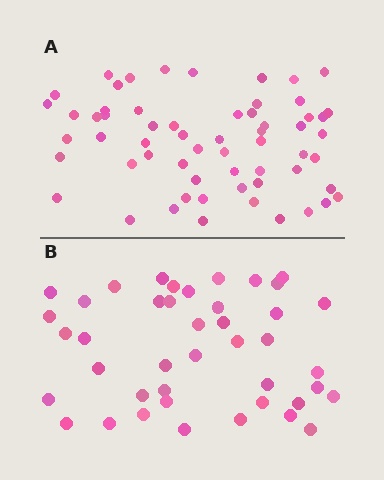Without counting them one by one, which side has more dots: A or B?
Region A (the top region) has more dots.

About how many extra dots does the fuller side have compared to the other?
Region A has approximately 20 more dots than region B.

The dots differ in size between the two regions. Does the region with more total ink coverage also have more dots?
No. Region B has more total ink coverage because its dots are larger, but region A actually contains more individual dots. Total area can be misleading — the number of items is what matters here.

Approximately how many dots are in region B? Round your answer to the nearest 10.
About 40 dots. (The exact count is 42, which rounds to 40.)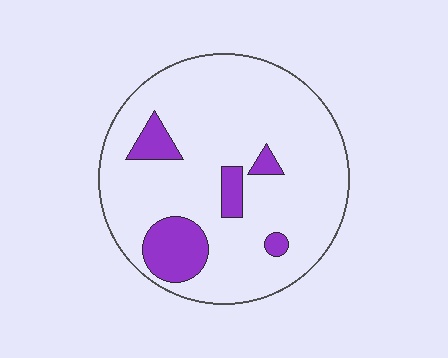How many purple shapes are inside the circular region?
5.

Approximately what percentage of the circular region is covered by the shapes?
Approximately 15%.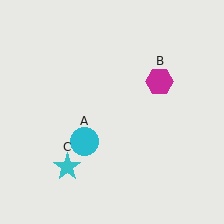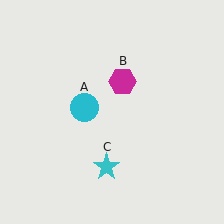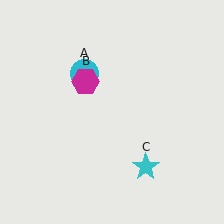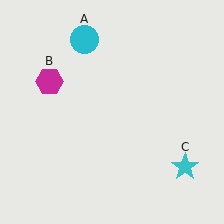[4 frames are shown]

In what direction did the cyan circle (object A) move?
The cyan circle (object A) moved up.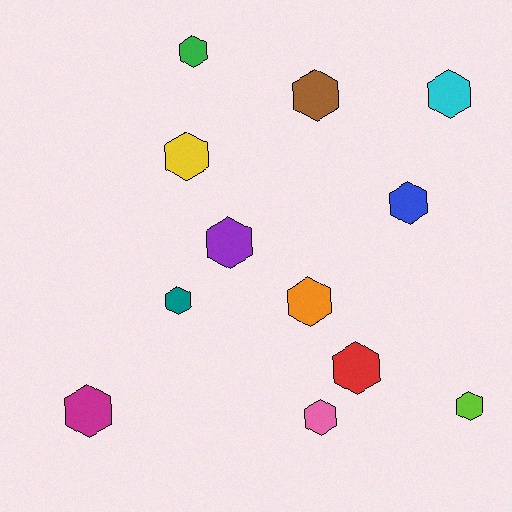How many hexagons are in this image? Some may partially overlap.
There are 12 hexagons.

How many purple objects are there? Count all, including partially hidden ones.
There is 1 purple object.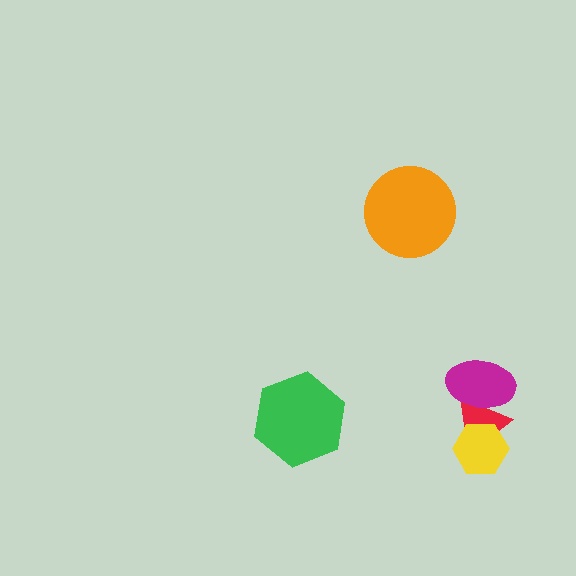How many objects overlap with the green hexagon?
0 objects overlap with the green hexagon.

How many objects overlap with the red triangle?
2 objects overlap with the red triangle.